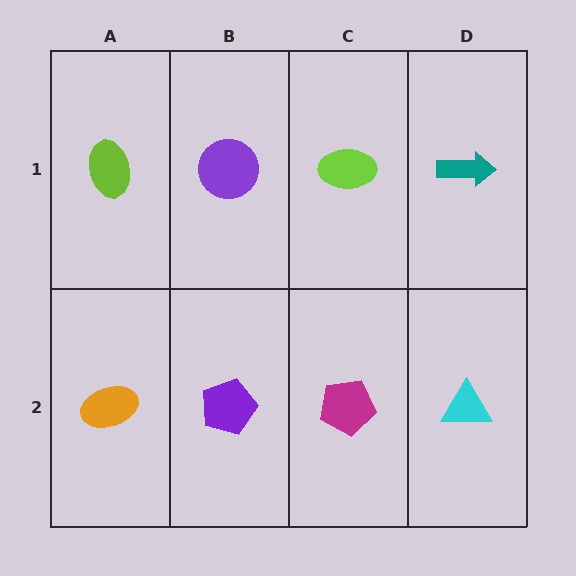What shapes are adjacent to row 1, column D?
A cyan triangle (row 2, column D), a lime ellipse (row 1, column C).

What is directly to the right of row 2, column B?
A magenta pentagon.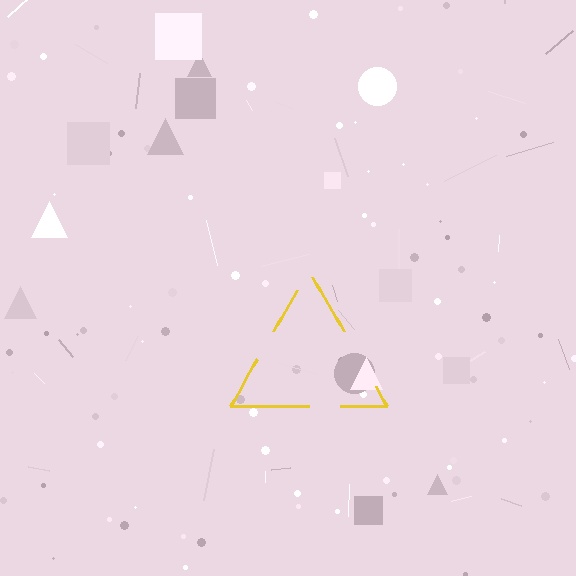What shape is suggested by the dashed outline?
The dashed outline suggests a triangle.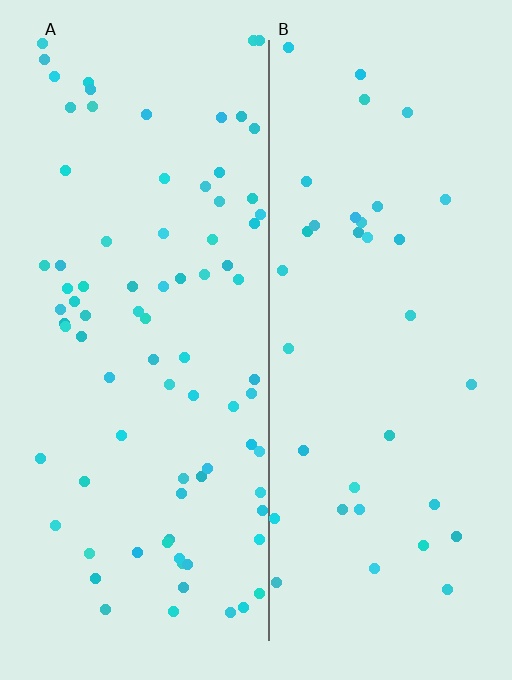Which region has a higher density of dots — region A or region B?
A (the left).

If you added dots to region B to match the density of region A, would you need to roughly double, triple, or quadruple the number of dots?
Approximately double.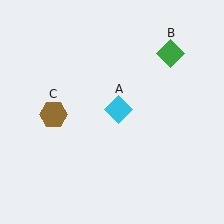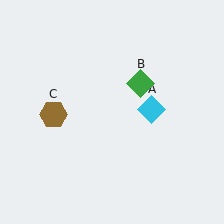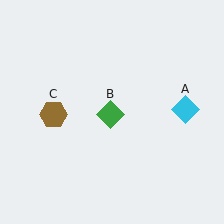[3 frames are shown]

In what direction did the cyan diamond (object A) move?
The cyan diamond (object A) moved right.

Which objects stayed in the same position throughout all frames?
Brown hexagon (object C) remained stationary.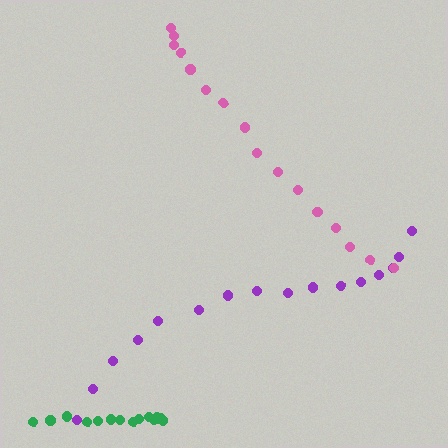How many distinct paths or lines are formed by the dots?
There are 3 distinct paths.